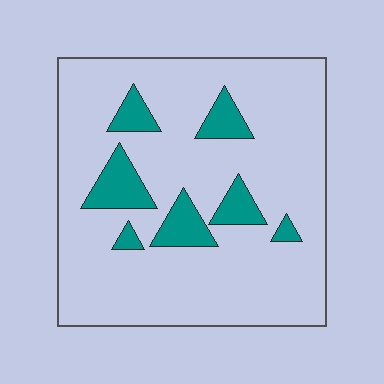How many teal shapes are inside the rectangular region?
7.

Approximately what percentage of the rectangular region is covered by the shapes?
Approximately 15%.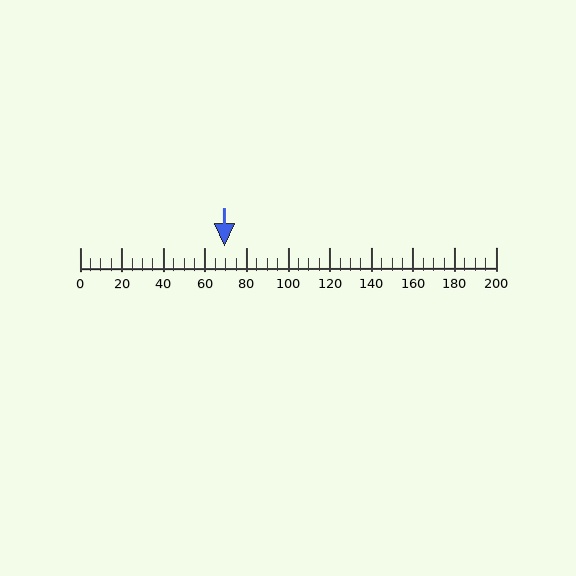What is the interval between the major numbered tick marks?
The major tick marks are spaced 20 units apart.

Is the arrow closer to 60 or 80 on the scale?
The arrow is closer to 60.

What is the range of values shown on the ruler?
The ruler shows values from 0 to 200.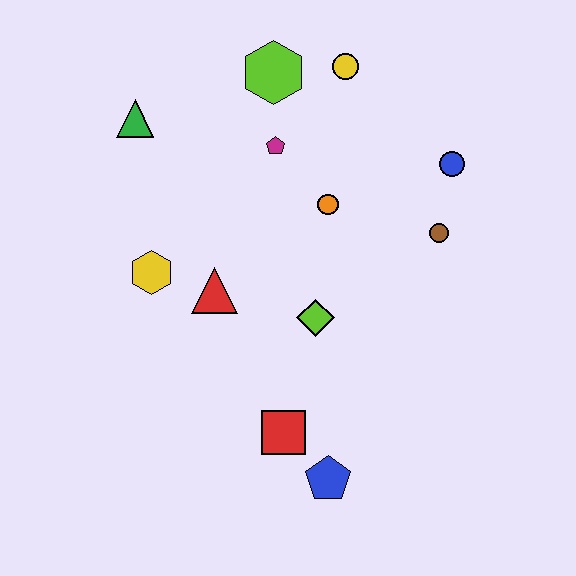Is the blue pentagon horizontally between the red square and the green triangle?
No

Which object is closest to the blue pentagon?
The red square is closest to the blue pentagon.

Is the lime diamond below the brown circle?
Yes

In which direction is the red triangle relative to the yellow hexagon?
The red triangle is to the right of the yellow hexagon.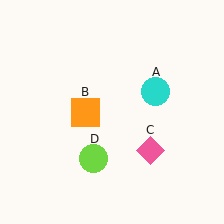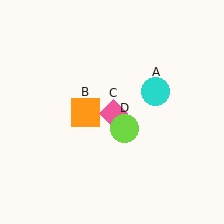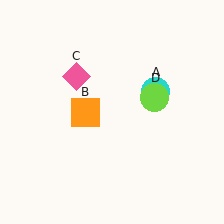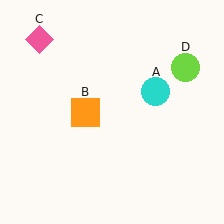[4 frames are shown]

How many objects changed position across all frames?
2 objects changed position: pink diamond (object C), lime circle (object D).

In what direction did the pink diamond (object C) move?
The pink diamond (object C) moved up and to the left.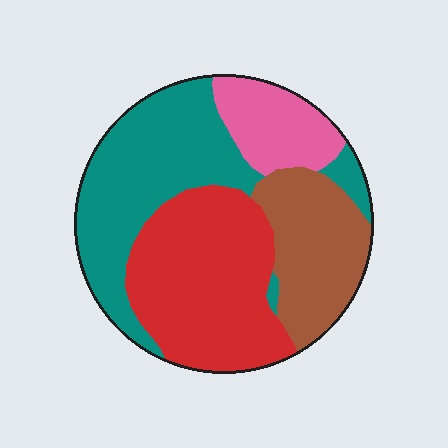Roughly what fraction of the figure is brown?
Brown takes up about one fifth (1/5) of the figure.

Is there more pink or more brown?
Brown.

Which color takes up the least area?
Pink, at roughly 15%.